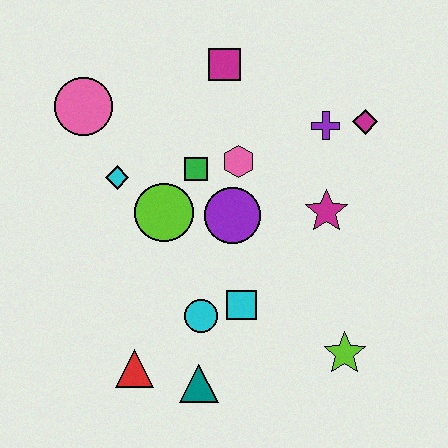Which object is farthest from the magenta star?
The pink circle is farthest from the magenta star.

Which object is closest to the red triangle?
The teal triangle is closest to the red triangle.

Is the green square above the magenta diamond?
No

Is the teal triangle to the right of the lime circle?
Yes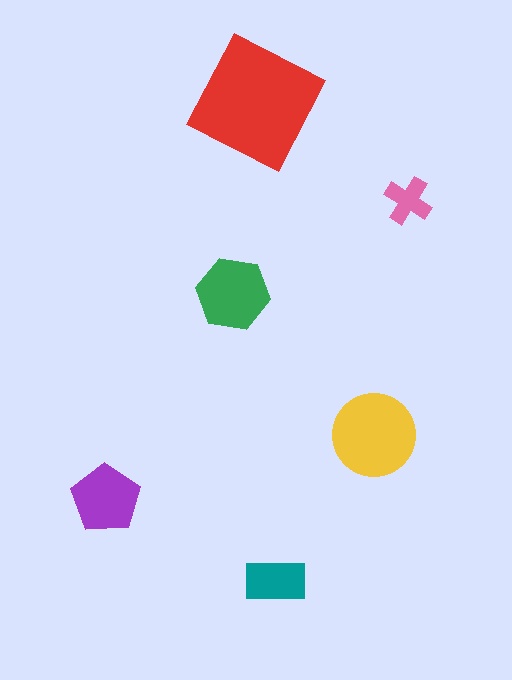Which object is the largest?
The red square.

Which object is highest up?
The red square is topmost.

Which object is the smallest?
The pink cross.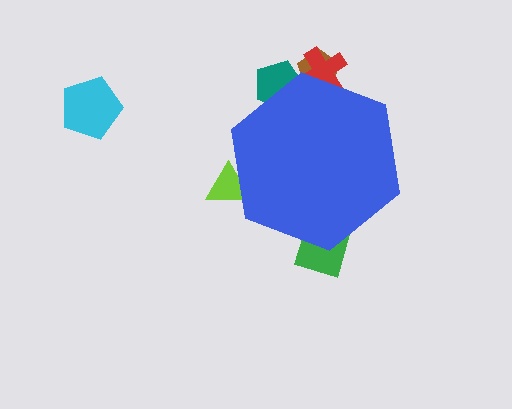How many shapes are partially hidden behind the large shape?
5 shapes are partially hidden.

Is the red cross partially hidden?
Yes, the red cross is partially hidden behind the blue hexagon.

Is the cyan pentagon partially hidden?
No, the cyan pentagon is fully visible.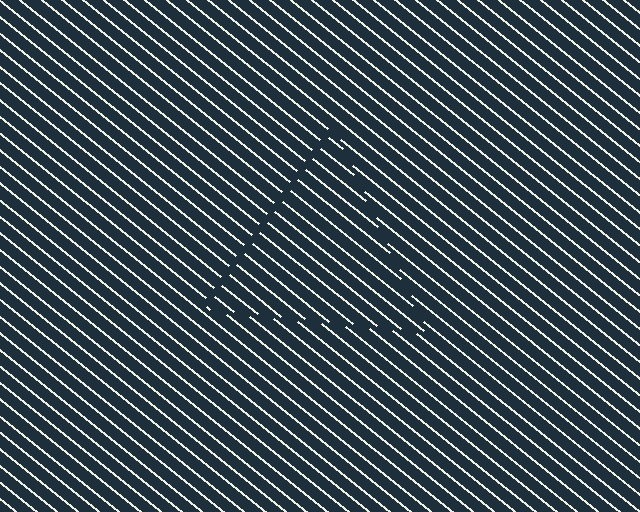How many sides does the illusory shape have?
3 sides — the line-ends trace a triangle.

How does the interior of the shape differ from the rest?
The interior of the shape contains the same grating, shifted by half a period — the contour is defined by the phase discontinuity where line-ends from the inner and outer gratings abut.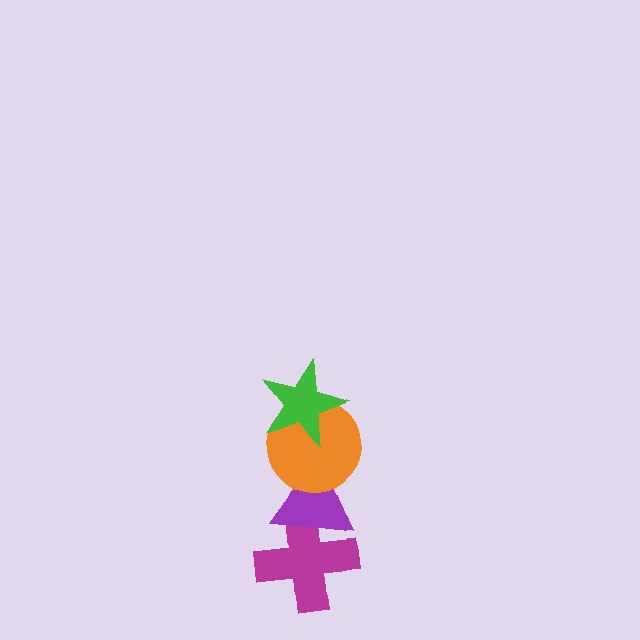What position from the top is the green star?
The green star is 1st from the top.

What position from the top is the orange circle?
The orange circle is 2nd from the top.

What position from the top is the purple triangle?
The purple triangle is 3rd from the top.